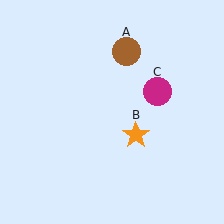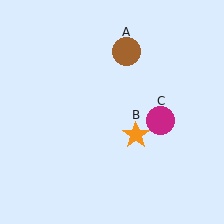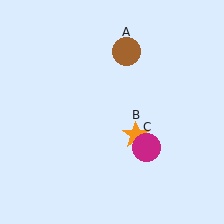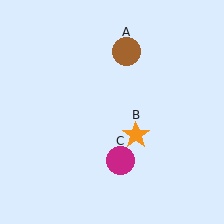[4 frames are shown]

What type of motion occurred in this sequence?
The magenta circle (object C) rotated clockwise around the center of the scene.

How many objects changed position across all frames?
1 object changed position: magenta circle (object C).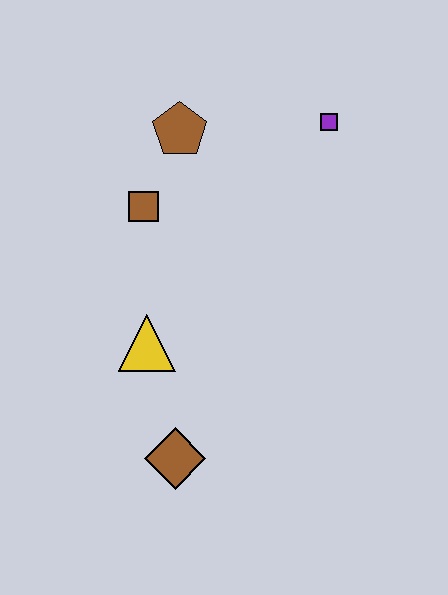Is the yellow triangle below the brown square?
Yes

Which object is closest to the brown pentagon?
The brown square is closest to the brown pentagon.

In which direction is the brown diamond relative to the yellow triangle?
The brown diamond is below the yellow triangle.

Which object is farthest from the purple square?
The brown diamond is farthest from the purple square.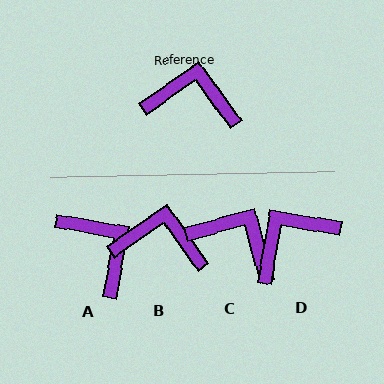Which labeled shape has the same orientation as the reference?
B.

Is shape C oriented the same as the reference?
No, it is off by about 20 degrees.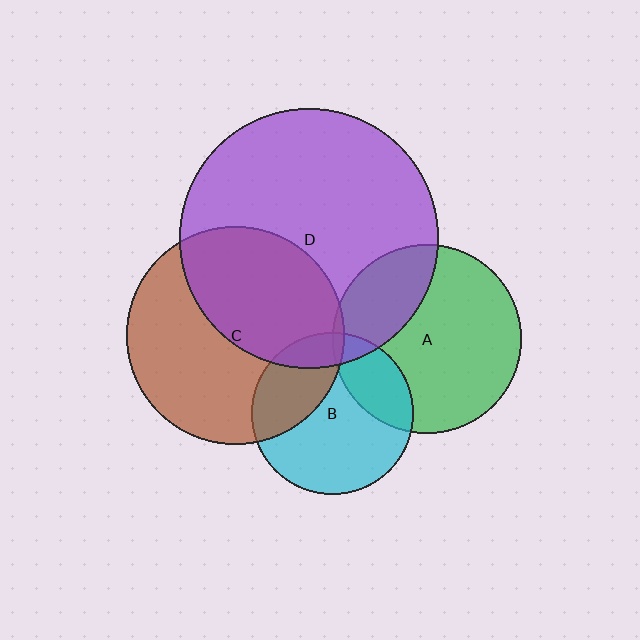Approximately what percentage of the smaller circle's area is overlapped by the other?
Approximately 30%.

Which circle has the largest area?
Circle D (purple).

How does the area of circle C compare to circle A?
Approximately 1.3 times.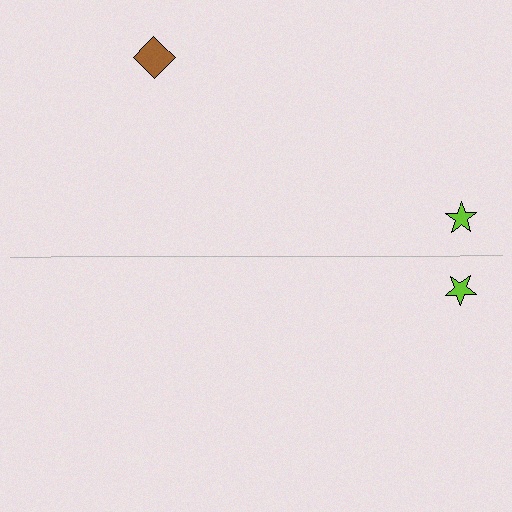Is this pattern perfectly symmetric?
No, the pattern is not perfectly symmetric. A brown diamond is missing from the bottom side.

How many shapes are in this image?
There are 3 shapes in this image.